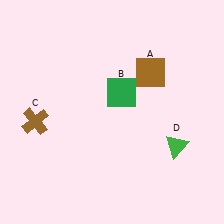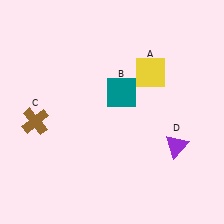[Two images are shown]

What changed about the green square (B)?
In Image 1, B is green. In Image 2, it changed to teal.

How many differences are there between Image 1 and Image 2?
There are 3 differences between the two images.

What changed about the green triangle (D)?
In Image 1, D is green. In Image 2, it changed to purple.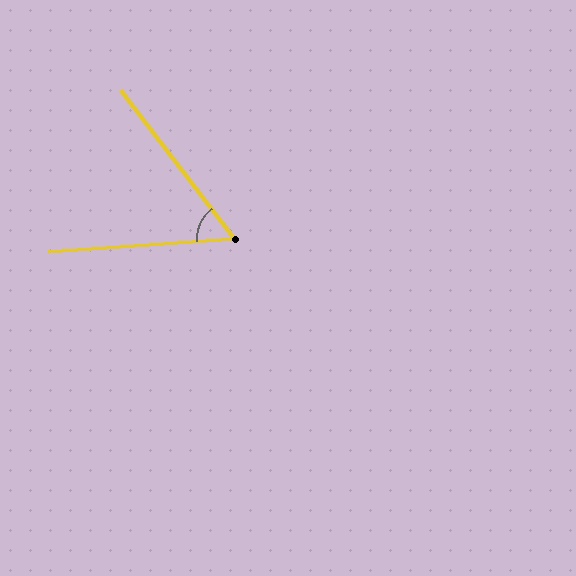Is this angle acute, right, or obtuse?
It is acute.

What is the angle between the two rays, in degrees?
Approximately 57 degrees.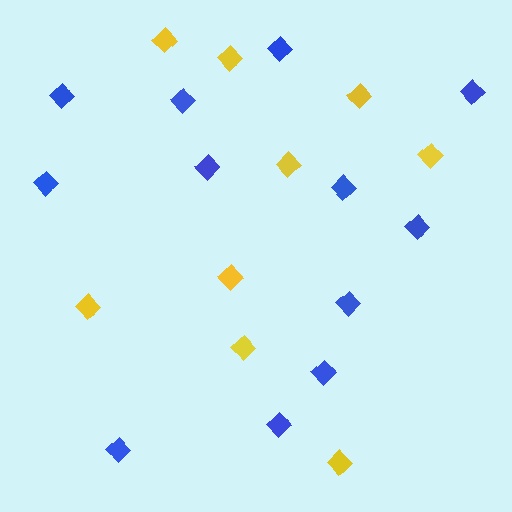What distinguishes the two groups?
There are 2 groups: one group of blue diamonds (12) and one group of yellow diamonds (9).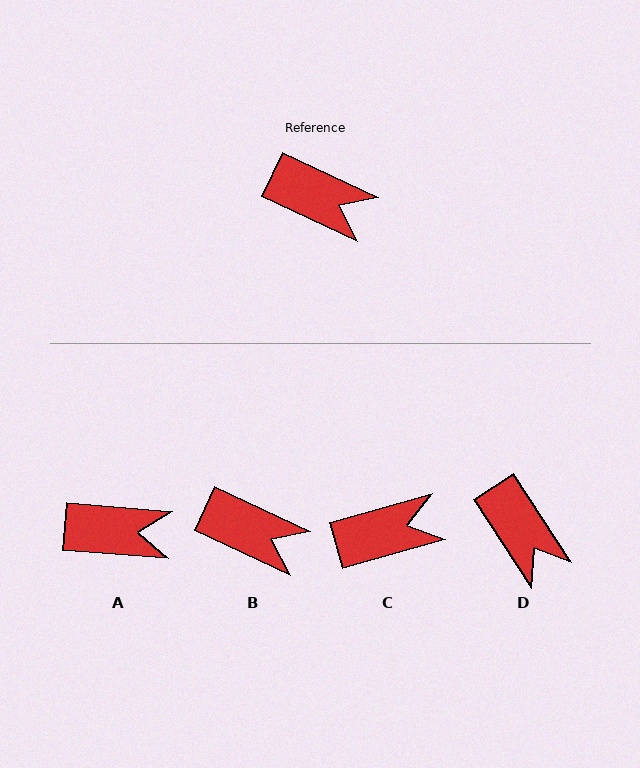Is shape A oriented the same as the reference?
No, it is off by about 21 degrees.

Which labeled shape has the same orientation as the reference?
B.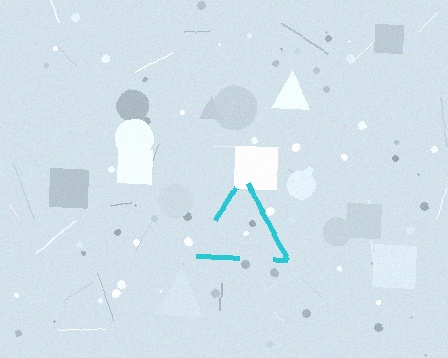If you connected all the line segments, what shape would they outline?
They would outline a triangle.